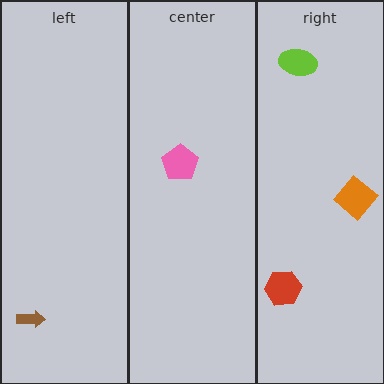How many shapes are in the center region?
1.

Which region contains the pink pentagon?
The center region.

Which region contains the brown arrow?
The left region.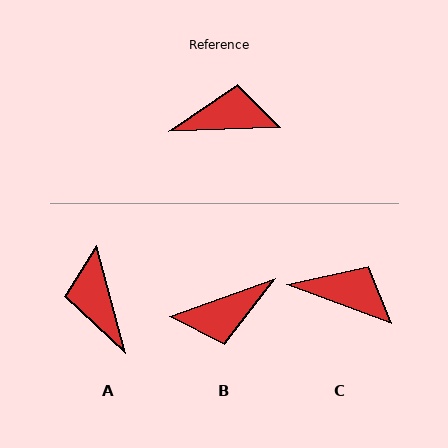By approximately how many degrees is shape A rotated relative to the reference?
Approximately 103 degrees counter-clockwise.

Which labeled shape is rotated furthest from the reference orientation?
B, about 162 degrees away.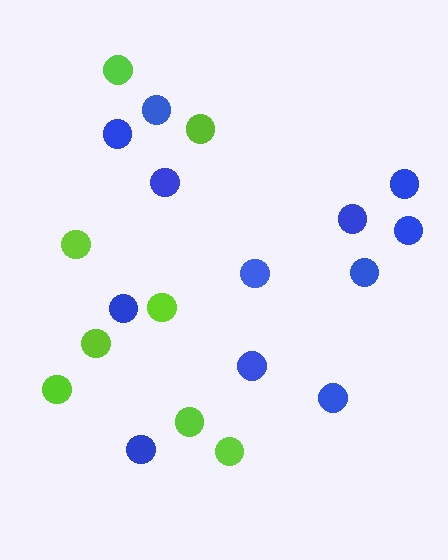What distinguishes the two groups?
There are 2 groups: one group of lime circles (8) and one group of blue circles (12).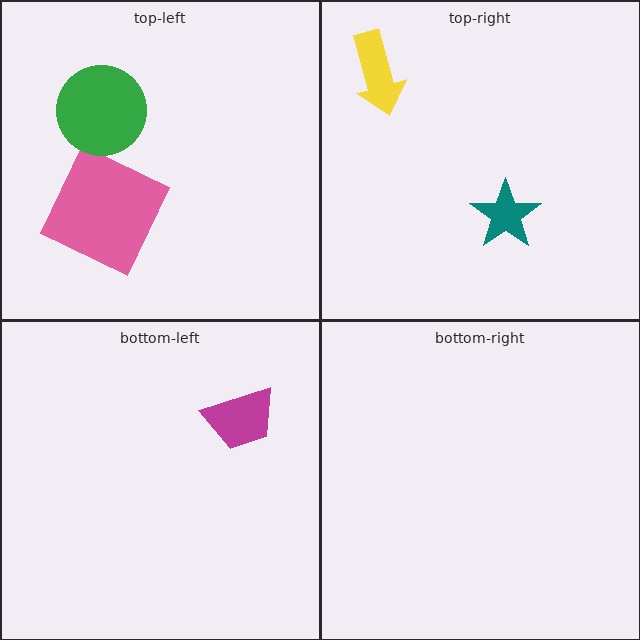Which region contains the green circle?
The top-left region.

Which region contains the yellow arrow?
The top-right region.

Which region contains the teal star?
The top-right region.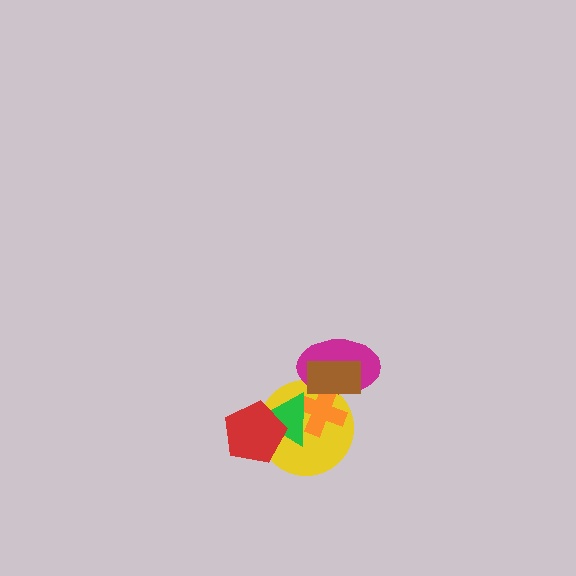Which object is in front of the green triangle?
The red pentagon is in front of the green triangle.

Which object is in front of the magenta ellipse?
The brown rectangle is in front of the magenta ellipse.